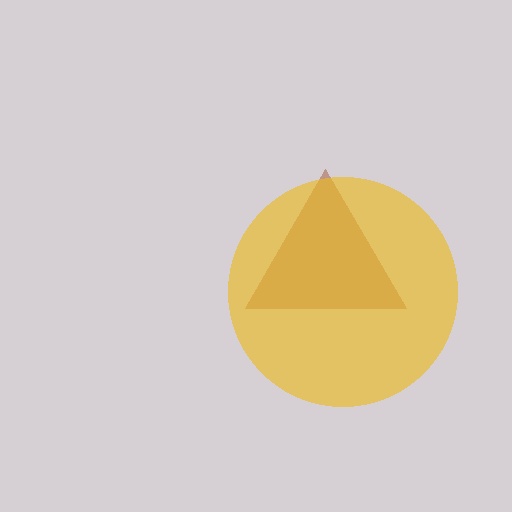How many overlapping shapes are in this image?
There are 2 overlapping shapes in the image.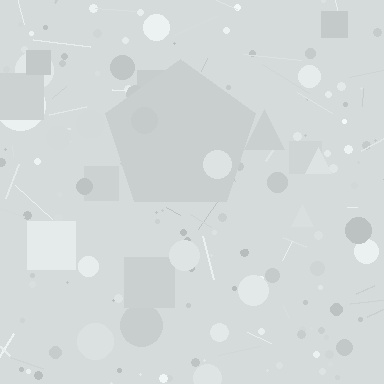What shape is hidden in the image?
A pentagon is hidden in the image.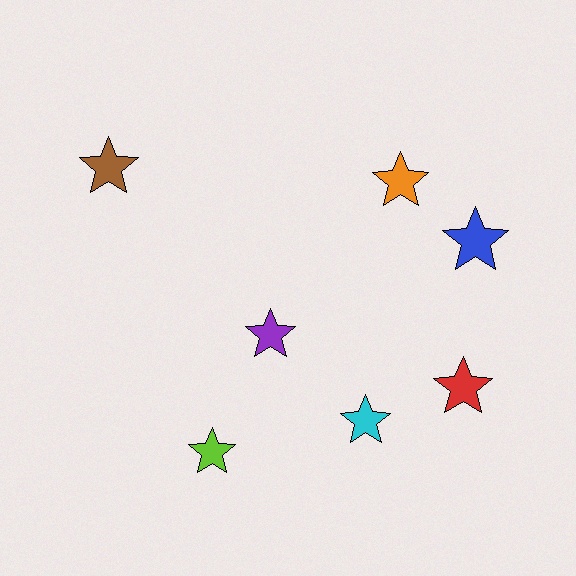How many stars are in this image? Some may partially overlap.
There are 7 stars.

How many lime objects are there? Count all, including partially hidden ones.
There is 1 lime object.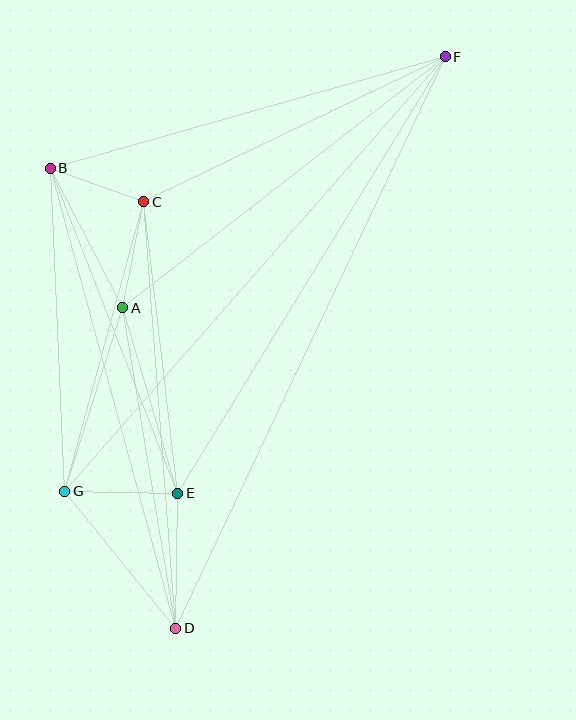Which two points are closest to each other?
Points B and C are closest to each other.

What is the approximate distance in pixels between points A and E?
The distance between A and E is approximately 193 pixels.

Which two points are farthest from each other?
Points D and F are farthest from each other.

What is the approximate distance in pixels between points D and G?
The distance between D and G is approximately 176 pixels.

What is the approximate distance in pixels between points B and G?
The distance between B and G is approximately 324 pixels.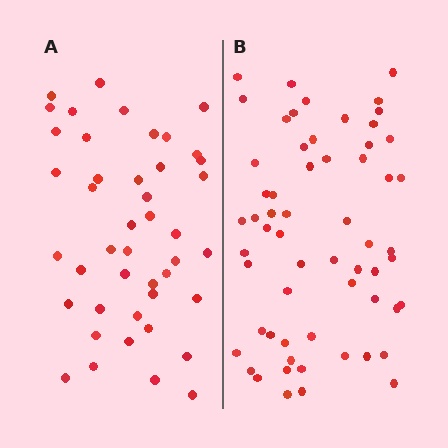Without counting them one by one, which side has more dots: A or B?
Region B (the right region) has more dots.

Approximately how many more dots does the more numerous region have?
Region B has approximately 15 more dots than region A.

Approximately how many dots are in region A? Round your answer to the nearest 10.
About 40 dots. (The exact count is 44, which rounds to 40.)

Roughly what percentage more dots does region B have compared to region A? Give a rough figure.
About 35% more.